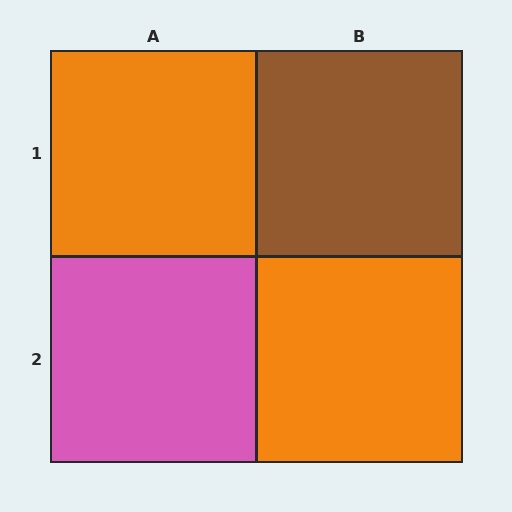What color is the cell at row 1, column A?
Orange.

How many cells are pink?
1 cell is pink.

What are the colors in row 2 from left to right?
Pink, orange.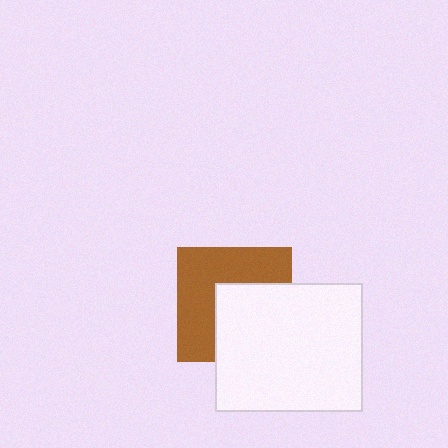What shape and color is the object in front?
The object in front is a white rectangle.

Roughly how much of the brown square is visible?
About half of it is visible (roughly 54%).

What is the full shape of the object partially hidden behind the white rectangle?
The partially hidden object is a brown square.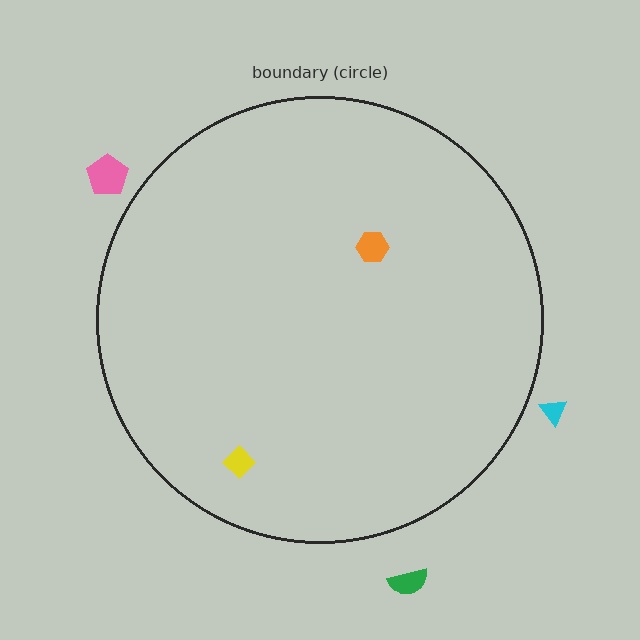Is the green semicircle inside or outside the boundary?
Outside.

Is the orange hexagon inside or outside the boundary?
Inside.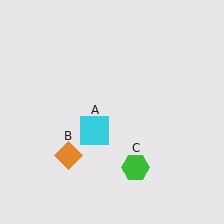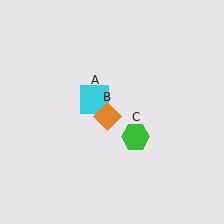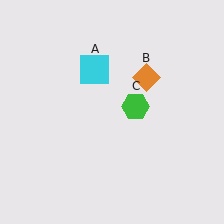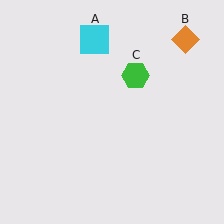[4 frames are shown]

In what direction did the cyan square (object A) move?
The cyan square (object A) moved up.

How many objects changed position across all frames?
3 objects changed position: cyan square (object A), orange diamond (object B), green hexagon (object C).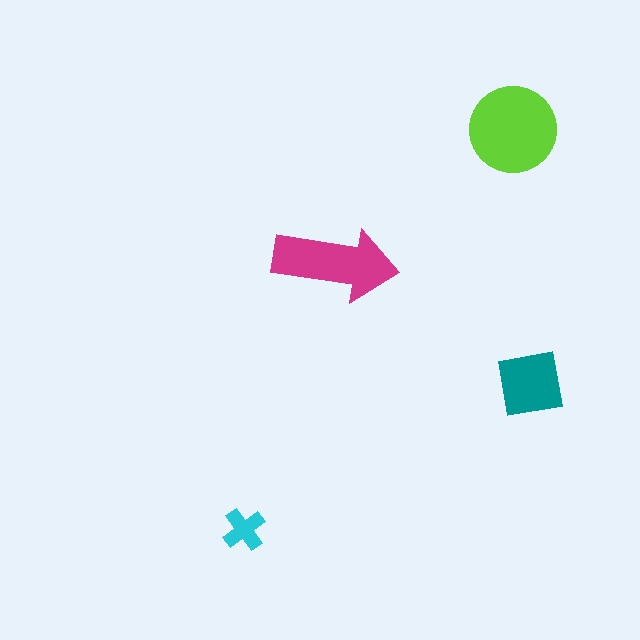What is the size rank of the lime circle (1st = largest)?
1st.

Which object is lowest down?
The cyan cross is bottommost.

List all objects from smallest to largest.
The cyan cross, the teal square, the magenta arrow, the lime circle.